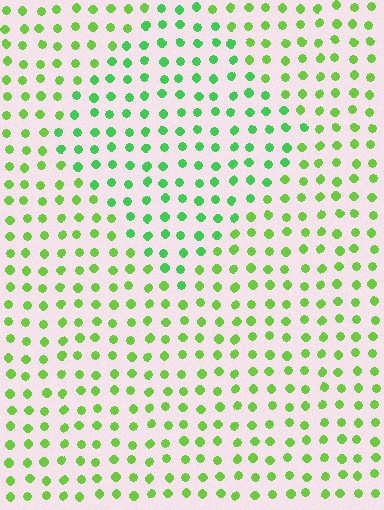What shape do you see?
I see a diamond.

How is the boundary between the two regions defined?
The boundary is defined purely by a slight shift in hue (about 28 degrees). Spacing, size, and orientation are identical on both sides.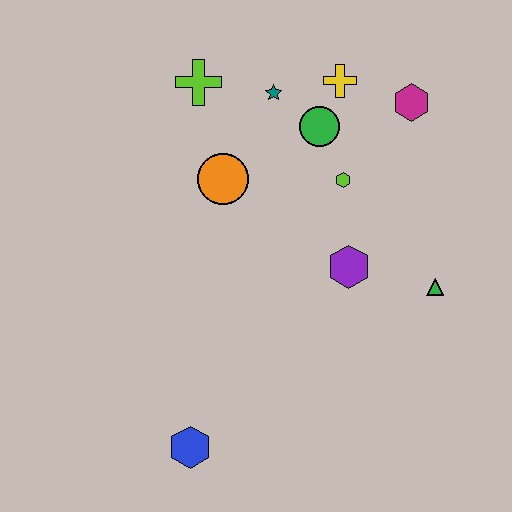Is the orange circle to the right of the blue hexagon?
Yes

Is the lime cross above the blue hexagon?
Yes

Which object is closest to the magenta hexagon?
The yellow cross is closest to the magenta hexagon.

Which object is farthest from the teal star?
The blue hexagon is farthest from the teal star.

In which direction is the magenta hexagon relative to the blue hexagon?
The magenta hexagon is above the blue hexagon.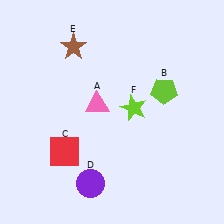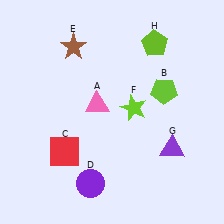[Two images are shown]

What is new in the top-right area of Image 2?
A lime pentagon (H) was added in the top-right area of Image 2.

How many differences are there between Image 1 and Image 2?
There are 2 differences between the two images.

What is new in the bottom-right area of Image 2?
A purple triangle (G) was added in the bottom-right area of Image 2.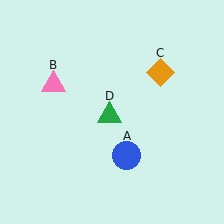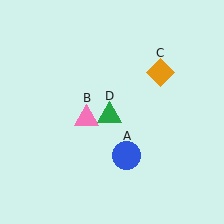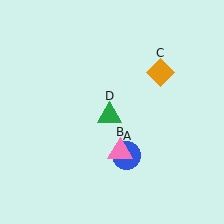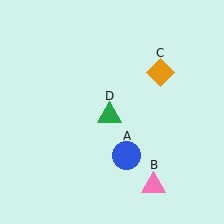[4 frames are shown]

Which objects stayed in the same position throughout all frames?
Blue circle (object A) and orange diamond (object C) and green triangle (object D) remained stationary.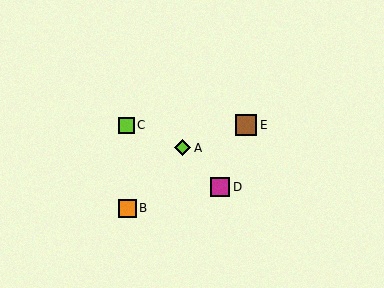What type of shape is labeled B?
Shape B is an orange square.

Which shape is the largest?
The brown square (labeled E) is the largest.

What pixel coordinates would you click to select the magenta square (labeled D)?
Click at (220, 187) to select the magenta square D.